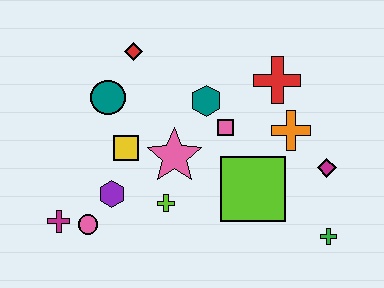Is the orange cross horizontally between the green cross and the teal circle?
Yes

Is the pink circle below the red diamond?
Yes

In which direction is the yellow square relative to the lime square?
The yellow square is to the left of the lime square.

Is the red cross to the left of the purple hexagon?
No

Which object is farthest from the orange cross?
The magenta cross is farthest from the orange cross.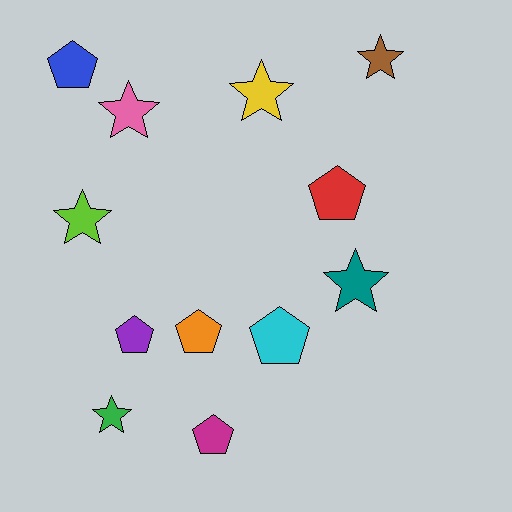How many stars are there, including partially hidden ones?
There are 6 stars.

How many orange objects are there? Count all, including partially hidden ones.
There is 1 orange object.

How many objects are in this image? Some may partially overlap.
There are 12 objects.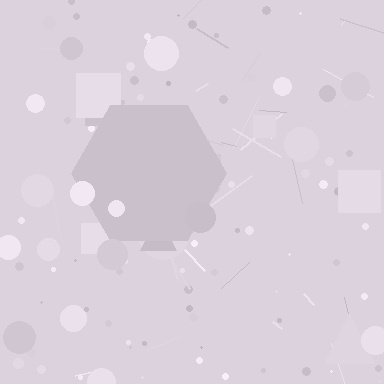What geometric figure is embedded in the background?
A hexagon is embedded in the background.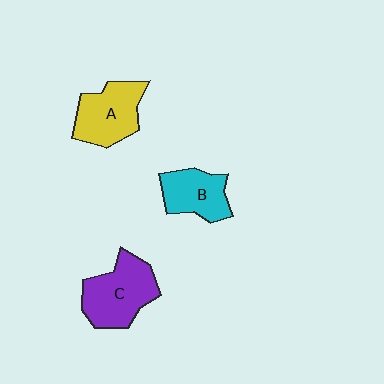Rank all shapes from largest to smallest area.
From largest to smallest: C (purple), A (yellow), B (cyan).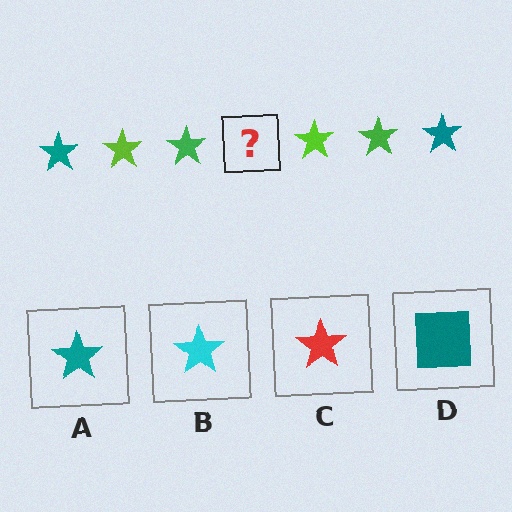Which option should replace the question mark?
Option A.